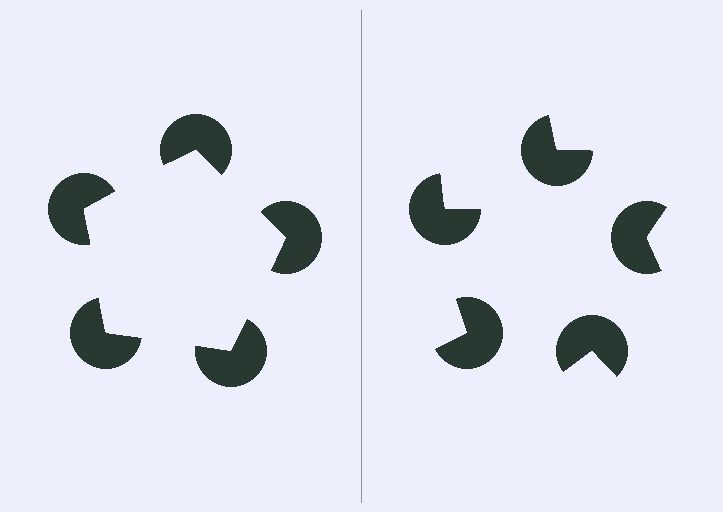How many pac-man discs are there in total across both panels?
10 — 5 on each side.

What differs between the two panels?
The pac-man discs are positioned identically on both sides; only the wedge orientations differ. On the left they align to a pentagon; on the right they are misaligned.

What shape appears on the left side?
An illusory pentagon.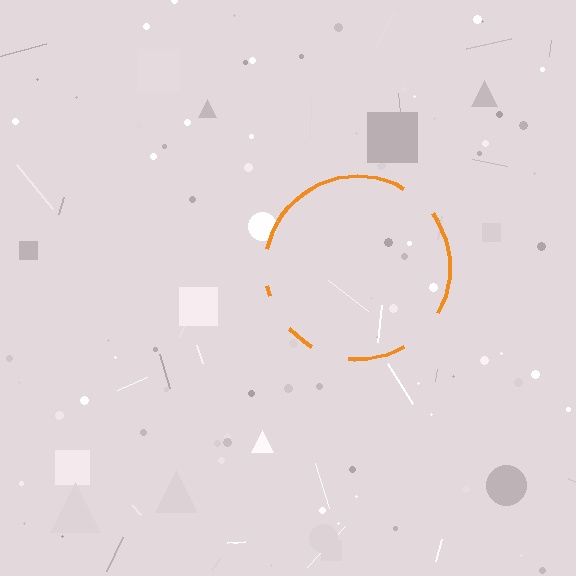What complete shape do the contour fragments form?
The contour fragments form a circle.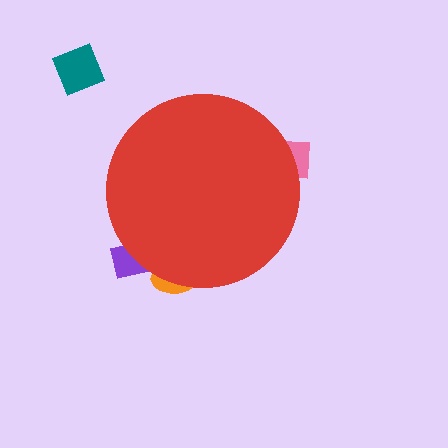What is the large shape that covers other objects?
A red circle.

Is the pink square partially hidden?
Yes, the pink square is partially hidden behind the red circle.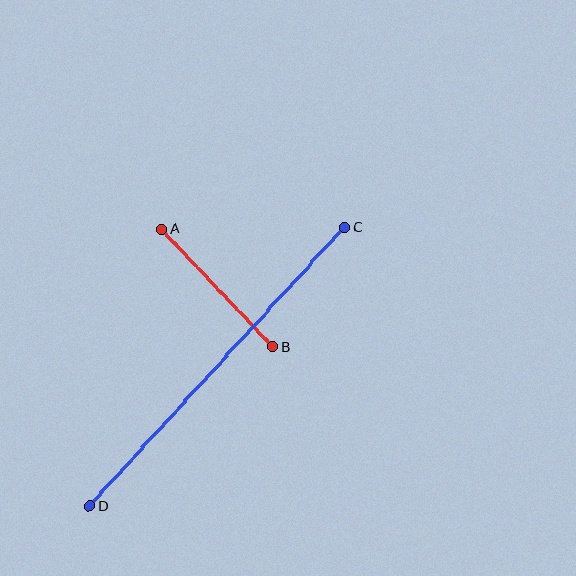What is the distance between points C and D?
The distance is approximately 378 pixels.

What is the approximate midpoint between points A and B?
The midpoint is at approximately (217, 288) pixels.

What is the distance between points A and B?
The distance is approximately 163 pixels.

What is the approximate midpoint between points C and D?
The midpoint is at approximately (217, 367) pixels.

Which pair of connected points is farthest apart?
Points C and D are farthest apart.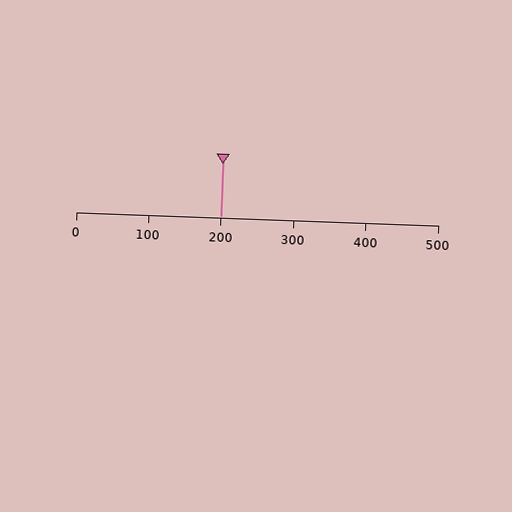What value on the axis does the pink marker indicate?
The marker indicates approximately 200.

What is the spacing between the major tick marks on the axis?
The major ticks are spaced 100 apart.